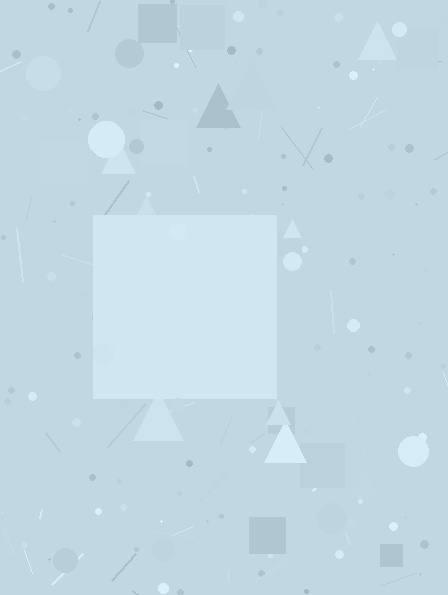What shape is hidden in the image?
A square is hidden in the image.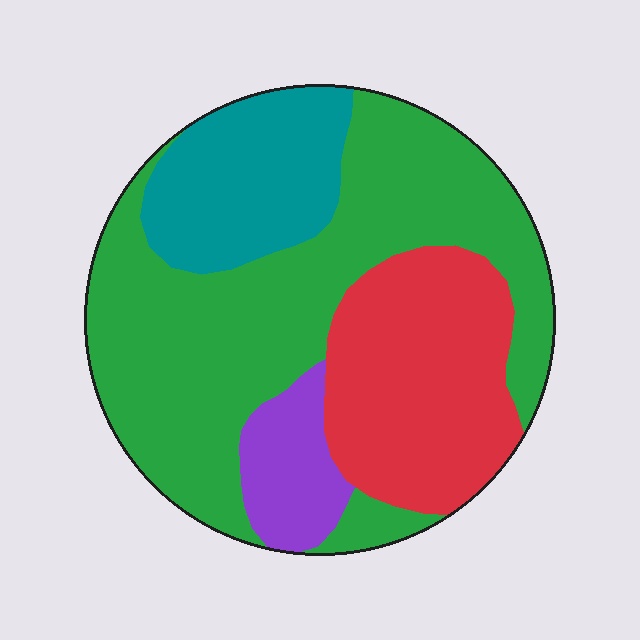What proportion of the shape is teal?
Teal takes up about one sixth (1/6) of the shape.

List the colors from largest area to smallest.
From largest to smallest: green, red, teal, purple.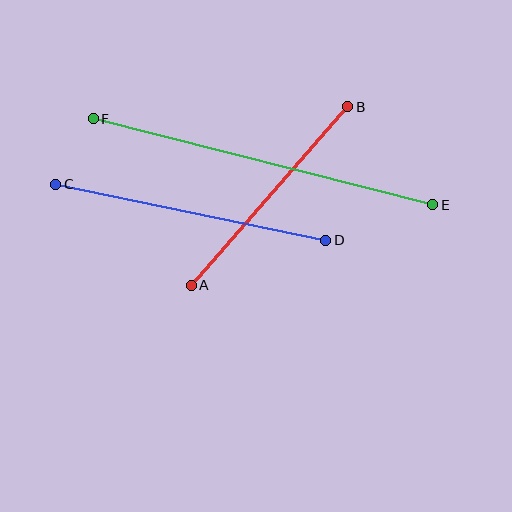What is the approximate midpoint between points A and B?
The midpoint is at approximately (269, 196) pixels.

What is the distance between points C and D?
The distance is approximately 275 pixels.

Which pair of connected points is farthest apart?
Points E and F are farthest apart.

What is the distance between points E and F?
The distance is approximately 350 pixels.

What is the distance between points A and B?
The distance is approximately 238 pixels.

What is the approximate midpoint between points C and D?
The midpoint is at approximately (191, 212) pixels.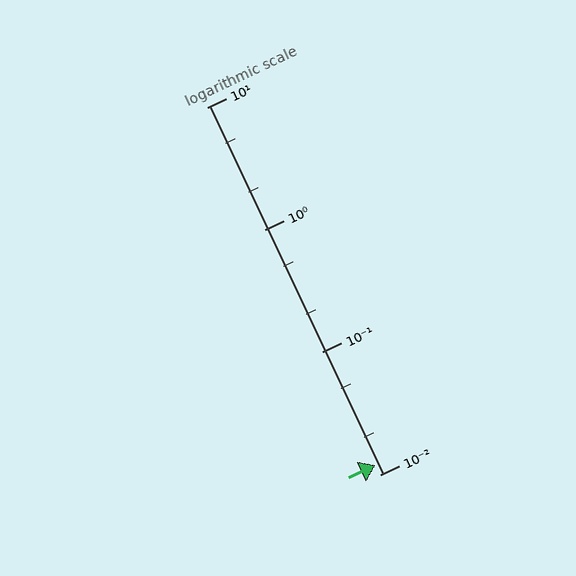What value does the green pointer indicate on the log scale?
The pointer indicates approximately 0.012.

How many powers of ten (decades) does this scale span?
The scale spans 3 decades, from 0.01 to 10.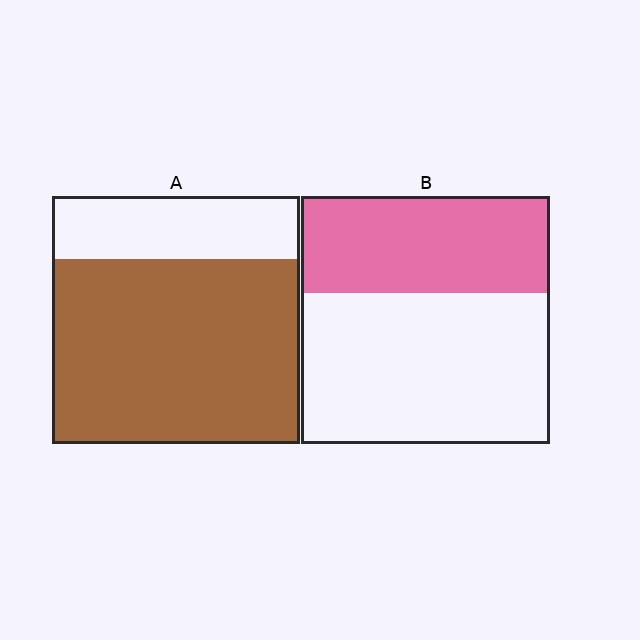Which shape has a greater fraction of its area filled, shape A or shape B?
Shape A.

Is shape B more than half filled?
No.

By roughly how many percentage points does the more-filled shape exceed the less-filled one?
By roughly 35 percentage points (A over B).